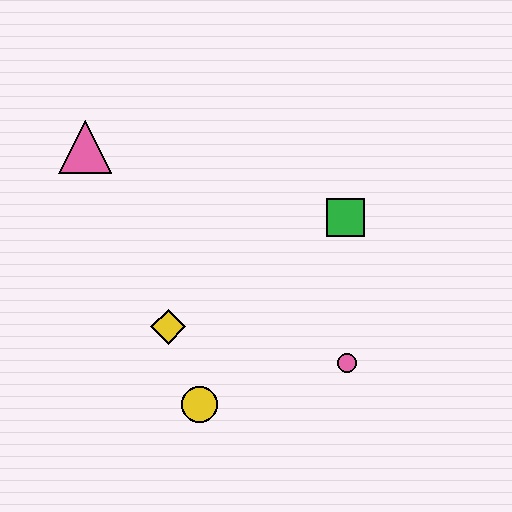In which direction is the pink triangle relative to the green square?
The pink triangle is to the left of the green square.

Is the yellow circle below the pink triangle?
Yes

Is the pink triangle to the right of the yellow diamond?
No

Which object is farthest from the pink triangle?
The pink circle is farthest from the pink triangle.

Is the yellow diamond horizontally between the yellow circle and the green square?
No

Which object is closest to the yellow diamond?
The yellow circle is closest to the yellow diamond.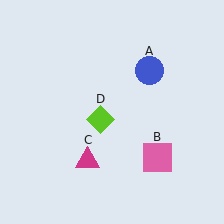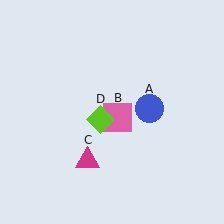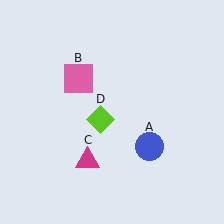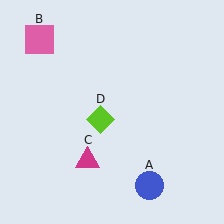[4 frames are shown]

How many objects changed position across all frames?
2 objects changed position: blue circle (object A), pink square (object B).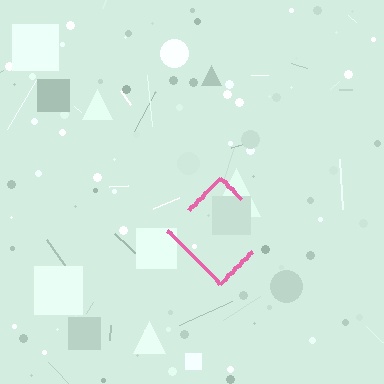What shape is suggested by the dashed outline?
The dashed outline suggests a diamond.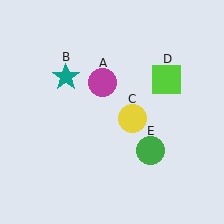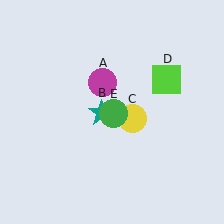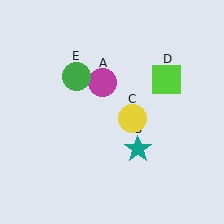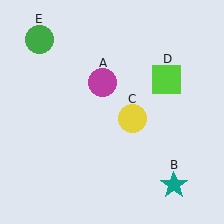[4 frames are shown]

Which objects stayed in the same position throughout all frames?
Magenta circle (object A) and yellow circle (object C) and lime square (object D) remained stationary.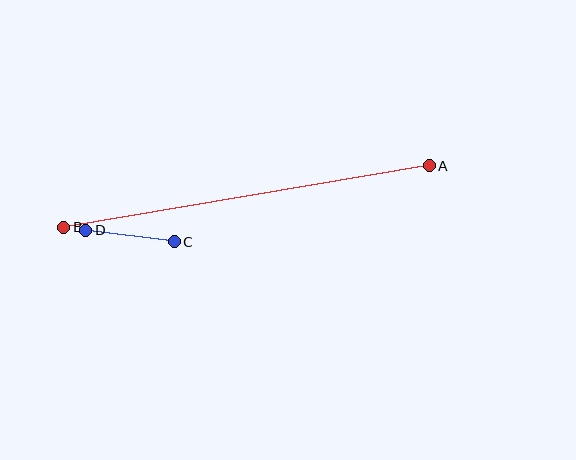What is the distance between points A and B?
The distance is approximately 371 pixels.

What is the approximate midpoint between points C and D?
The midpoint is at approximately (130, 236) pixels.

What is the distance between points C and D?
The distance is approximately 89 pixels.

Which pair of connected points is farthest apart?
Points A and B are farthest apart.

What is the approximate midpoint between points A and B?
The midpoint is at approximately (246, 196) pixels.